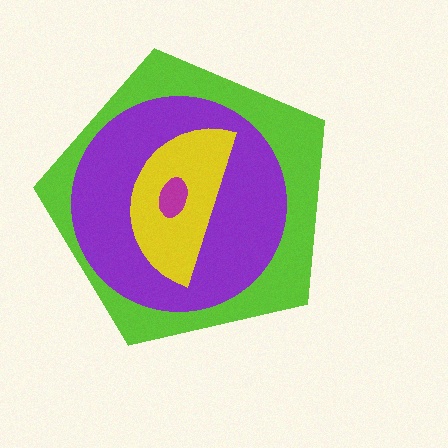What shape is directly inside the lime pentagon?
The purple circle.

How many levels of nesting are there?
4.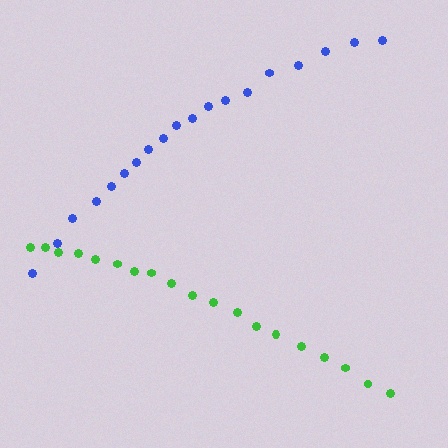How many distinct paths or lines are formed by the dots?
There are 2 distinct paths.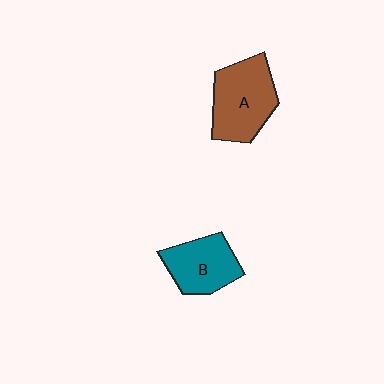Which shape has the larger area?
Shape A (brown).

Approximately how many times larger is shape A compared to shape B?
Approximately 1.3 times.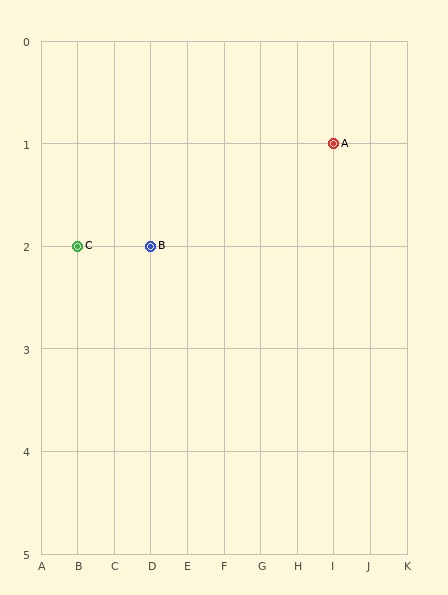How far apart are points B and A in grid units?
Points B and A are 5 columns and 1 row apart (about 5.1 grid units diagonally).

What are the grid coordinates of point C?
Point C is at grid coordinates (B, 2).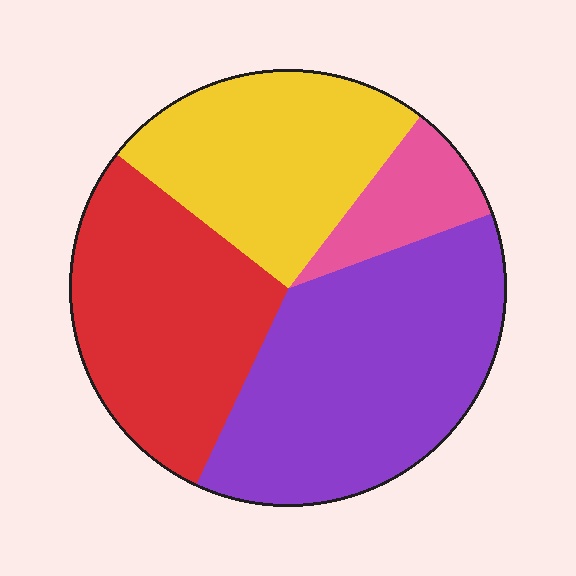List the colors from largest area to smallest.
From largest to smallest: purple, red, yellow, pink.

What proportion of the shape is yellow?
Yellow takes up about one quarter (1/4) of the shape.